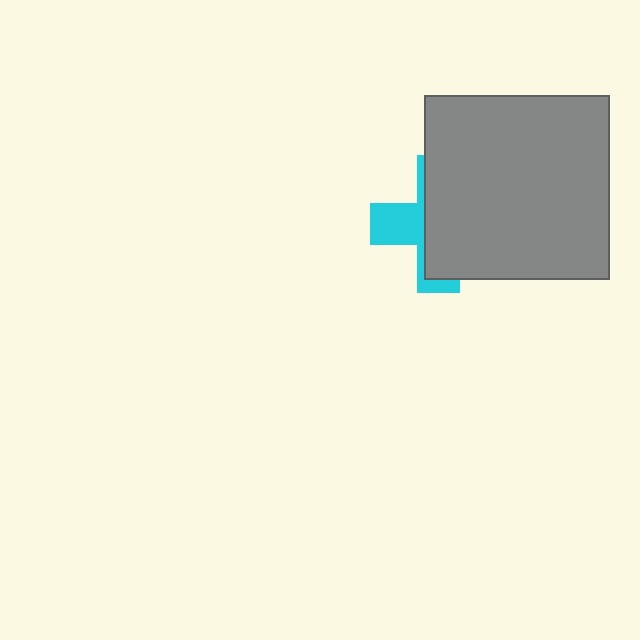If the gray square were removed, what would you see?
You would see the complete cyan cross.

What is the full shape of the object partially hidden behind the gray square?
The partially hidden object is a cyan cross.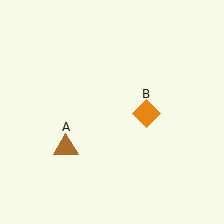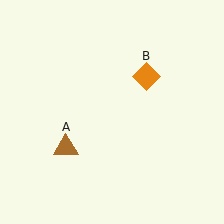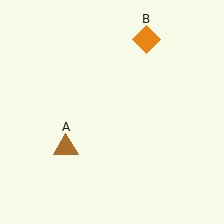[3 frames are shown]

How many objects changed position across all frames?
1 object changed position: orange diamond (object B).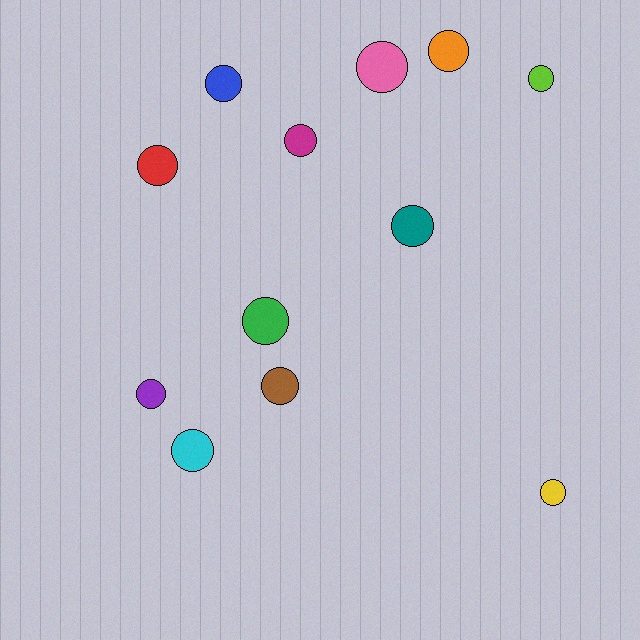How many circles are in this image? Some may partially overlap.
There are 12 circles.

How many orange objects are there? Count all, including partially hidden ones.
There is 1 orange object.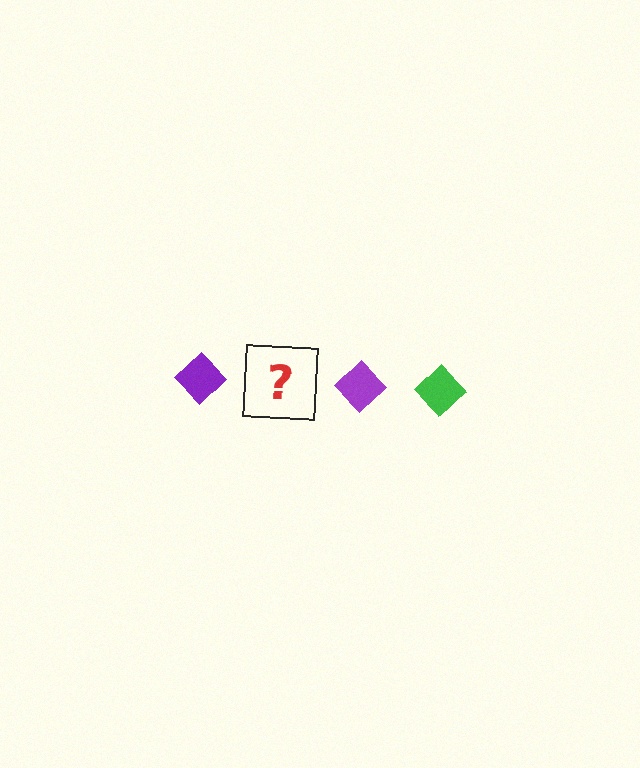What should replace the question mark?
The question mark should be replaced with a green diamond.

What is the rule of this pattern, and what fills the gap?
The rule is that the pattern cycles through purple, green diamonds. The gap should be filled with a green diamond.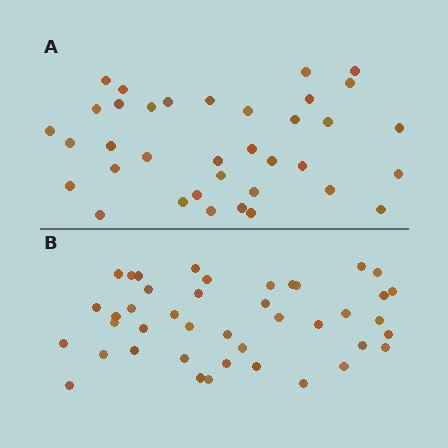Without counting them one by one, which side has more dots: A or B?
Region B (the bottom region) has more dots.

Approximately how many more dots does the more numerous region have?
Region B has about 6 more dots than region A.